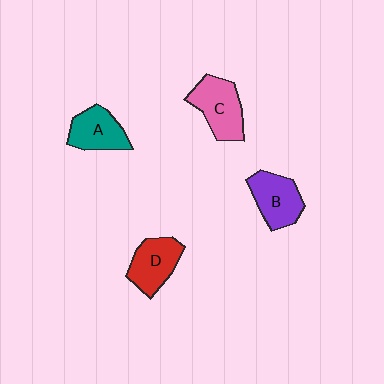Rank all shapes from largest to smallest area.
From largest to smallest: C (pink), B (purple), D (red), A (teal).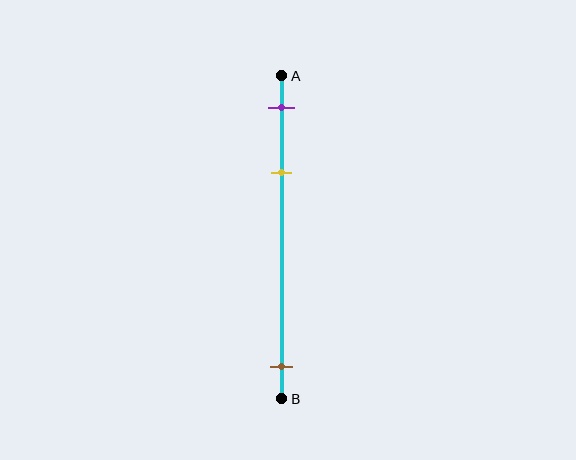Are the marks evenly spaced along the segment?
No, the marks are not evenly spaced.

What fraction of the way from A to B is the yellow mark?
The yellow mark is approximately 30% (0.3) of the way from A to B.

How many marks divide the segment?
There are 3 marks dividing the segment.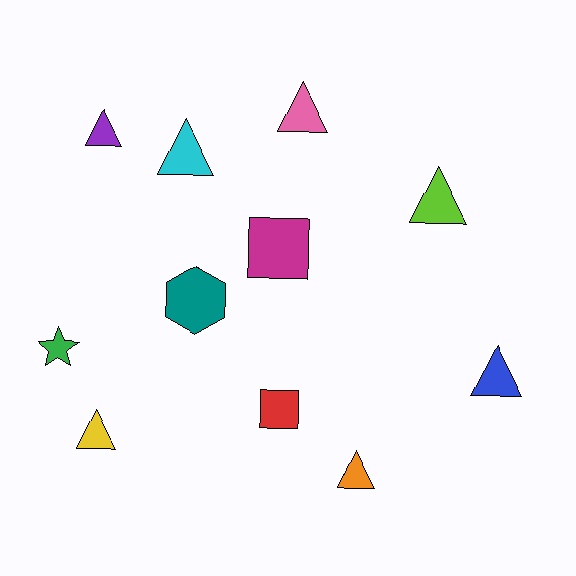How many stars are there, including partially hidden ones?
There is 1 star.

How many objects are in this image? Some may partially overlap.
There are 11 objects.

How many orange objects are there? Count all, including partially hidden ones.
There is 1 orange object.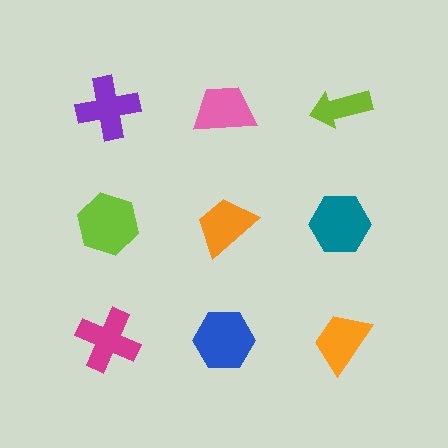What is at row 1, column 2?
A pink trapezoid.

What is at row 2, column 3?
A teal hexagon.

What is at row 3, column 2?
A blue hexagon.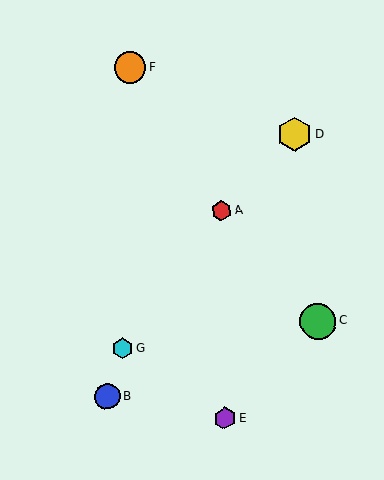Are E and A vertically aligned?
Yes, both are at x≈225.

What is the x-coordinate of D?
Object D is at x≈295.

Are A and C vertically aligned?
No, A is at x≈221 and C is at x≈318.